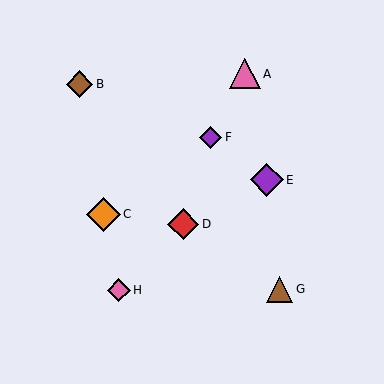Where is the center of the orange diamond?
The center of the orange diamond is at (103, 214).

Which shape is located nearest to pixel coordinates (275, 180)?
The purple diamond (labeled E) at (267, 180) is nearest to that location.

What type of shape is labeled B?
Shape B is a brown diamond.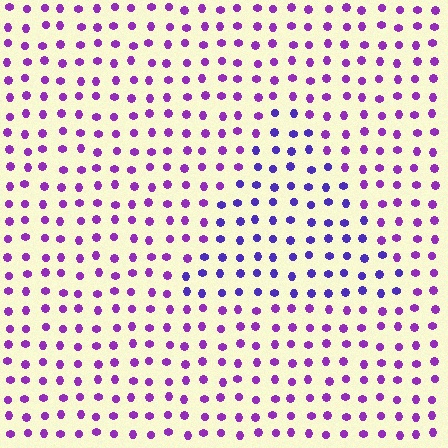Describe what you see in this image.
The image is filled with small purple elements in a uniform arrangement. A triangle-shaped region is visible where the elements are tinted to a slightly different hue, forming a subtle color boundary.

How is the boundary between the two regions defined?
The boundary is defined purely by a slight shift in hue (about 30 degrees). Spacing, size, and orientation are identical on both sides.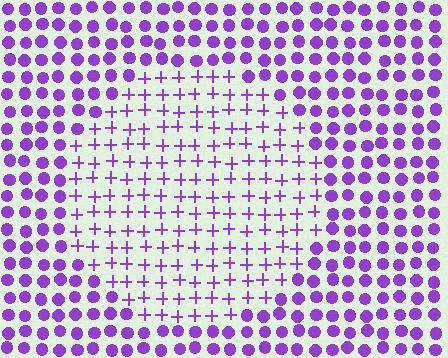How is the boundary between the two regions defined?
The boundary is defined by a change in element shape: plus signs inside vs. circles outside. All elements share the same color and spacing.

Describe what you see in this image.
The image is filled with small purple elements arranged in a uniform grid. A circle-shaped region contains plus signs, while the surrounding area contains circles. The boundary is defined purely by the change in element shape.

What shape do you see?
I see a circle.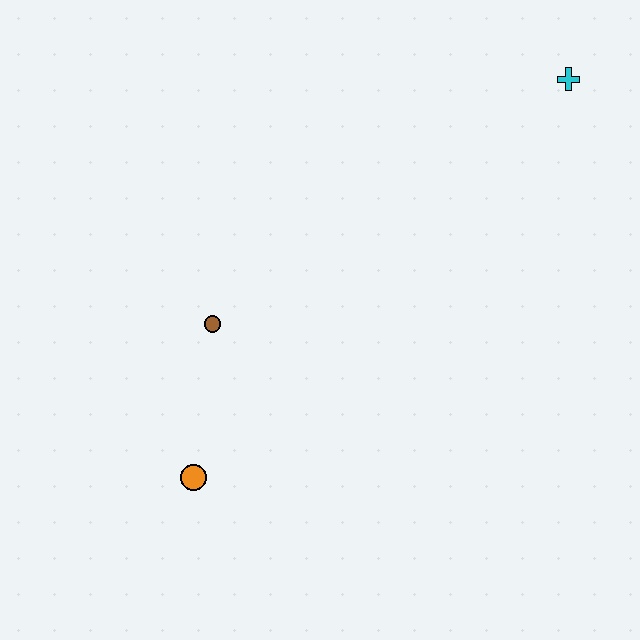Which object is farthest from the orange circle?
The cyan cross is farthest from the orange circle.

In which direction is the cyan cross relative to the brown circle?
The cyan cross is to the right of the brown circle.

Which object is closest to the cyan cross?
The brown circle is closest to the cyan cross.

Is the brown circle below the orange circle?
No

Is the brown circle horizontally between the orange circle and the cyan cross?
Yes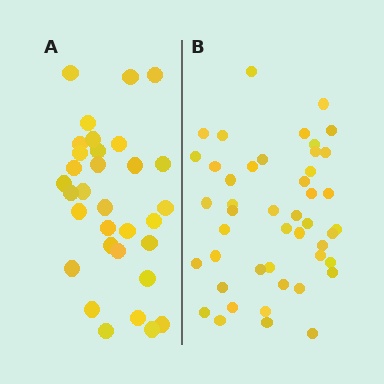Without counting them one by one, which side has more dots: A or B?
Region B (the right region) has more dots.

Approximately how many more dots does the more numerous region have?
Region B has approximately 15 more dots than region A.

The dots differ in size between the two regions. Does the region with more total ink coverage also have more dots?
No. Region A has more total ink coverage because its dots are larger, but region B actually contains more individual dots. Total area can be misleading — the number of items is what matters here.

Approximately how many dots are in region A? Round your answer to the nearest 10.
About 30 dots. (The exact count is 32, which rounds to 30.)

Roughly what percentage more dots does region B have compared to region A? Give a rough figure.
About 45% more.